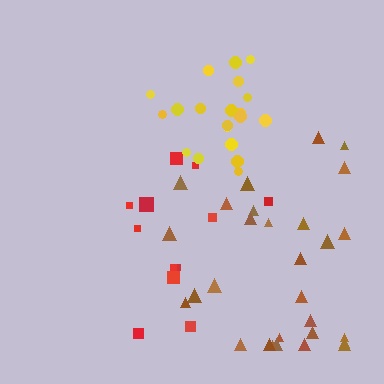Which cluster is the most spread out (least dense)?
Red.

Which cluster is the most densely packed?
Yellow.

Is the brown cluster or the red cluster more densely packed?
Brown.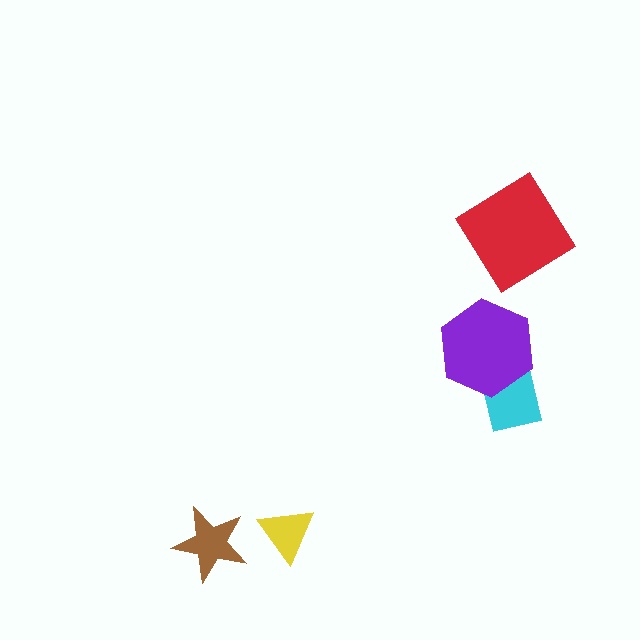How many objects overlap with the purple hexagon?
1 object overlaps with the purple hexagon.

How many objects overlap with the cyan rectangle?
1 object overlaps with the cyan rectangle.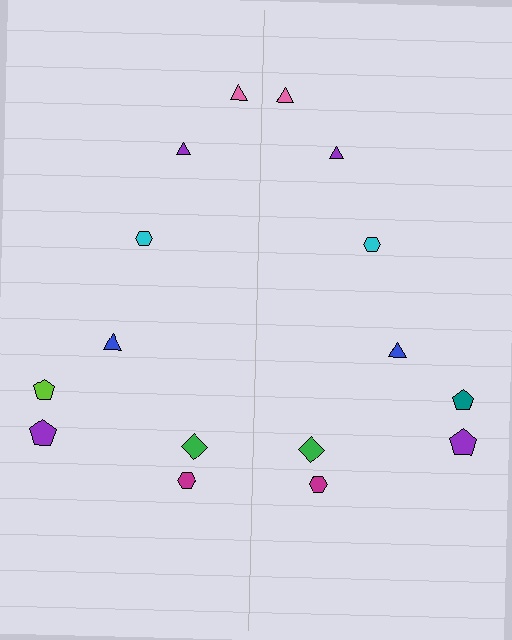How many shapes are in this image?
There are 16 shapes in this image.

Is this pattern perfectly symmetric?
No, the pattern is not perfectly symmetric. The teal pentagon on the right side breaks the symmetry — its mirror counterpart is lime.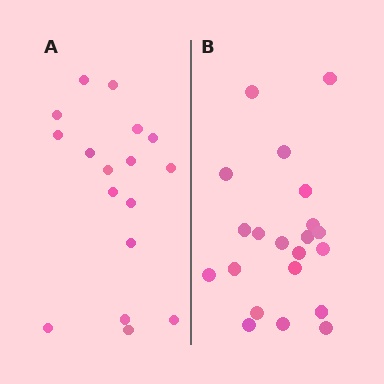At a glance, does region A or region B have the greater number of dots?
Region B (the right region) has more dots.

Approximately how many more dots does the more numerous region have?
Region B has about 4 more dots than region A.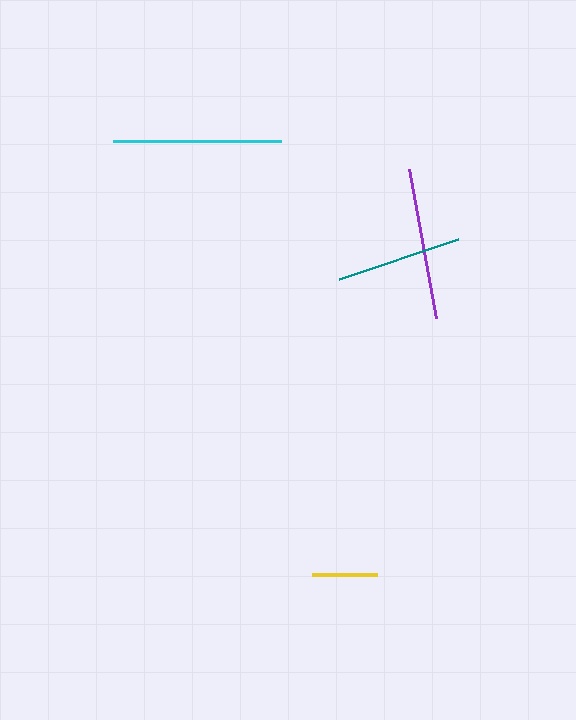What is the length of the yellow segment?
The yellow segment is approximately 65 pixels long.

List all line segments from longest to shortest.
From longest to shortest: cyan, purple, teal, yellow.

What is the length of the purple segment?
The purple segment is approximately 151 pixels long.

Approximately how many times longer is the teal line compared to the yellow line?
The teal line is approximately 1.9 times the length of the yellow line.